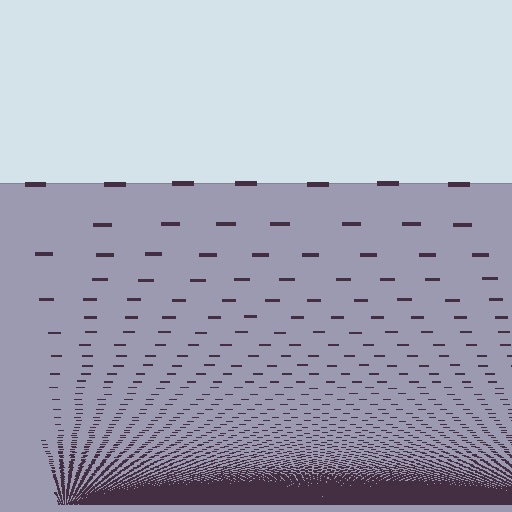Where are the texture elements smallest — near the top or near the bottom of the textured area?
Near the bottom.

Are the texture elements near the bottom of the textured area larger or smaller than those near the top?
Smaller. The gradient is inverted — elements near the bottom are smaller and denser.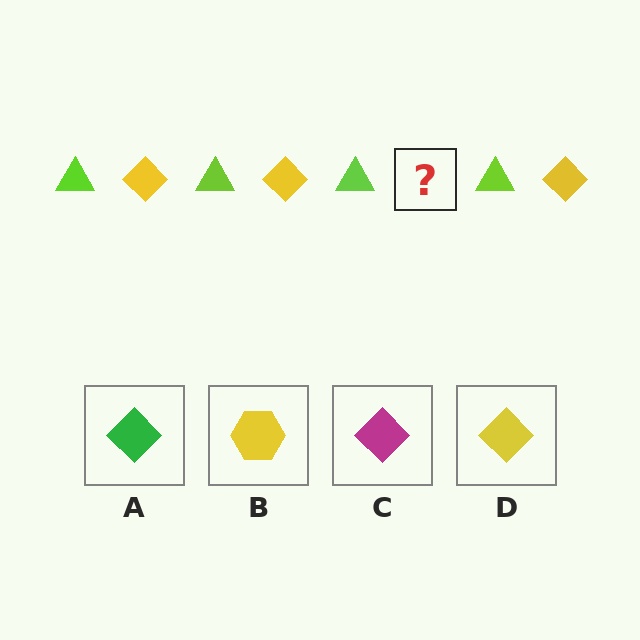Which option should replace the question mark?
Option D.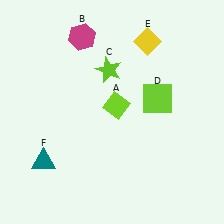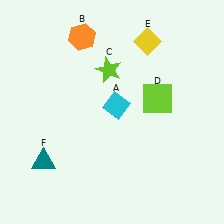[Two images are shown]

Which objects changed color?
A changed from lime to cyan. B changed from magenta to orange.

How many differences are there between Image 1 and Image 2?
There are 2 differences between the two images.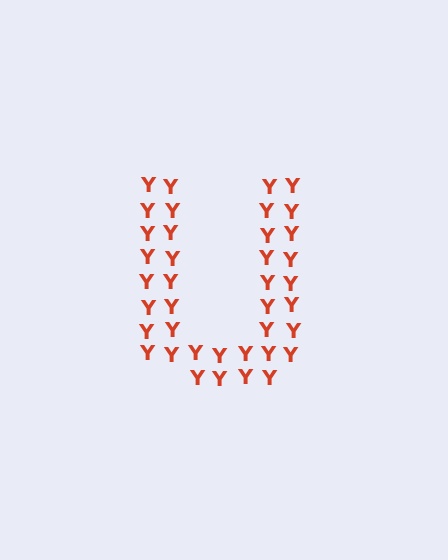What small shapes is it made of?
It is made of small letter Y's.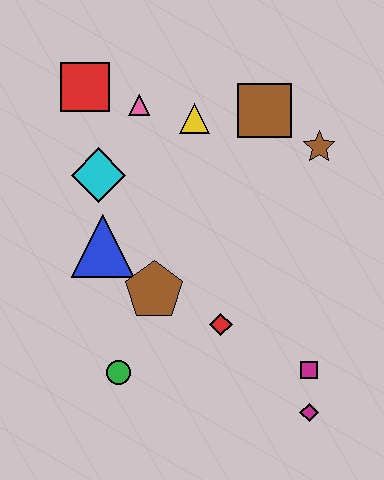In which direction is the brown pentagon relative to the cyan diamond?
The brown pentagon is below the cyan diamond.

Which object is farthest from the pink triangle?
The magenta diamond is farthest from the pink triangle.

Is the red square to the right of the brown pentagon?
No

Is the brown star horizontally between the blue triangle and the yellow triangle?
No